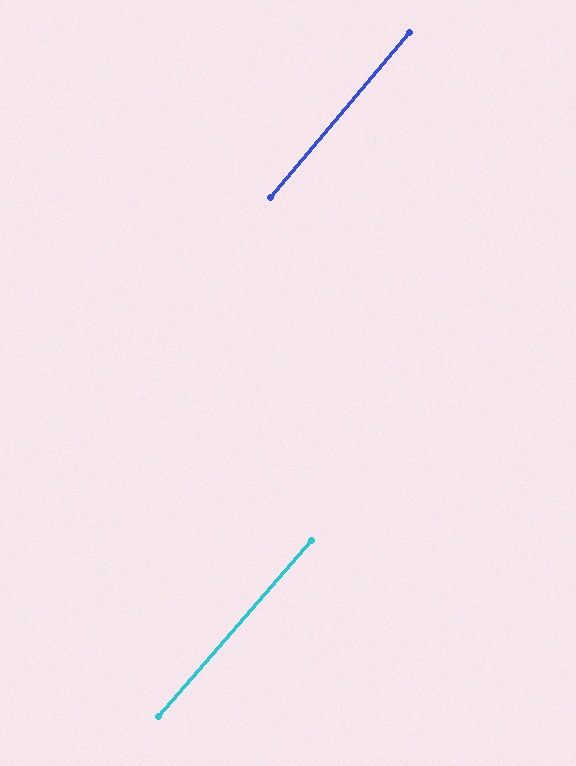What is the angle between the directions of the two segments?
Approximately 1 degree.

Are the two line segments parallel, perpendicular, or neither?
Parallel — their directions differ by only 0.8°.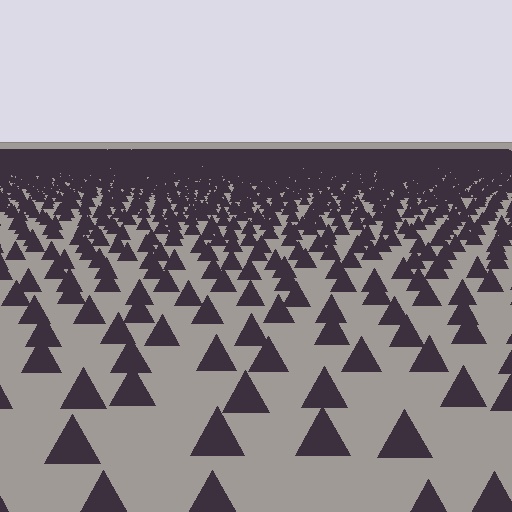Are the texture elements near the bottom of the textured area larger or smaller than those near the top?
Larger. Near the bottom, elements are closer to the viewer and appear at a bigger on-screen size.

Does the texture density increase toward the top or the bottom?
Density increases toward the top.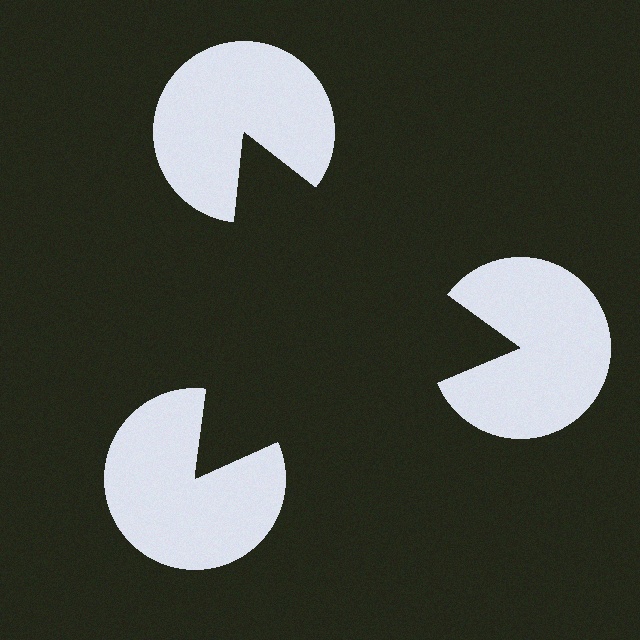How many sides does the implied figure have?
3 sides.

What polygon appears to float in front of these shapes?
An illusory triangle — its edges are inferred from the aligned wedge cuts in the pac-man discs, not physically drawn.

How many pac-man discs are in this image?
There are 3 — one at each vertex of the illusory triangle.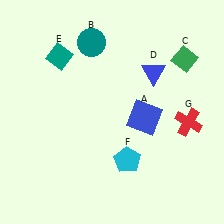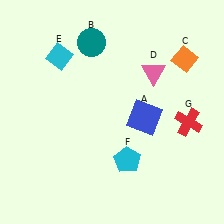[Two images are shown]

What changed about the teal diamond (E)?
In Image 1, E is teal. In Image 2, it changed to cyan.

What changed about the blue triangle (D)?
In Image 1, D is blue. In Image 2, it changed to pink.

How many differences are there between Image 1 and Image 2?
There are 3 differences between the two images.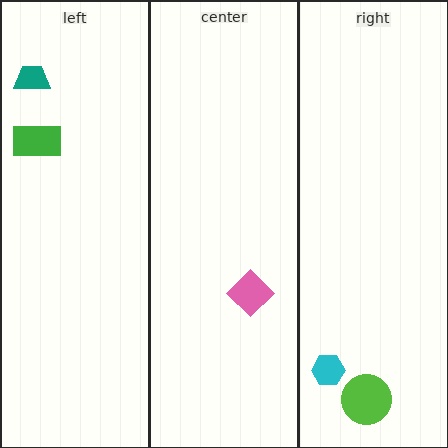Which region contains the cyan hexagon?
The right region.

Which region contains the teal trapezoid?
The left region.